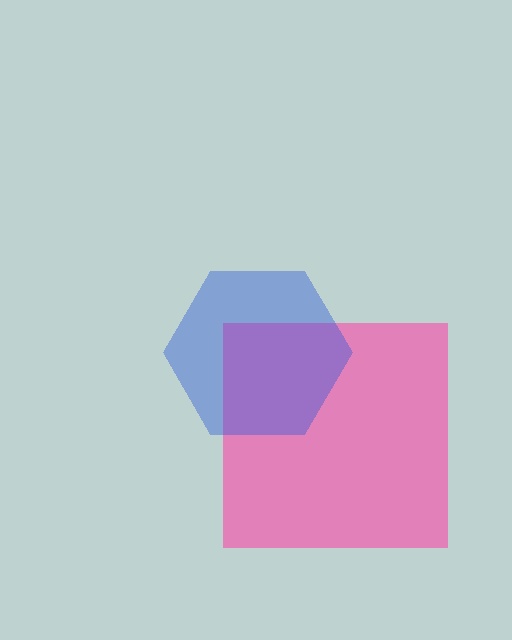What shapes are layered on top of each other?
The layered shapes are: a pink square, a blue hexagon.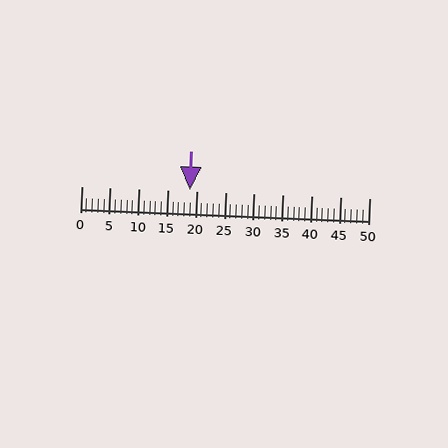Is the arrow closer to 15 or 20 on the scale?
The arrow is closer to 20.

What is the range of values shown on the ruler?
The ruler shows values from 0 to 50.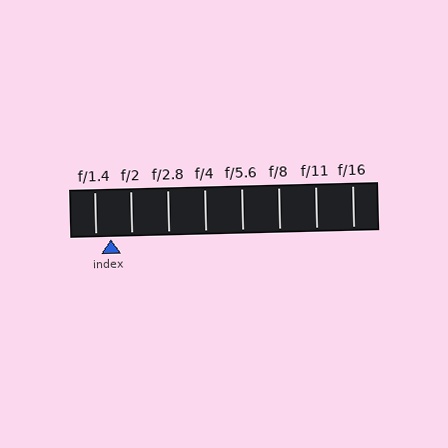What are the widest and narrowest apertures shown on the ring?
The widest aperture shown is f/1.4 and the narrowest is f/16.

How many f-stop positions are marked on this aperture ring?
There are 8 f-stop positions marked.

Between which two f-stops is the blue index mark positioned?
The index mark is between f/1.4 and f/2.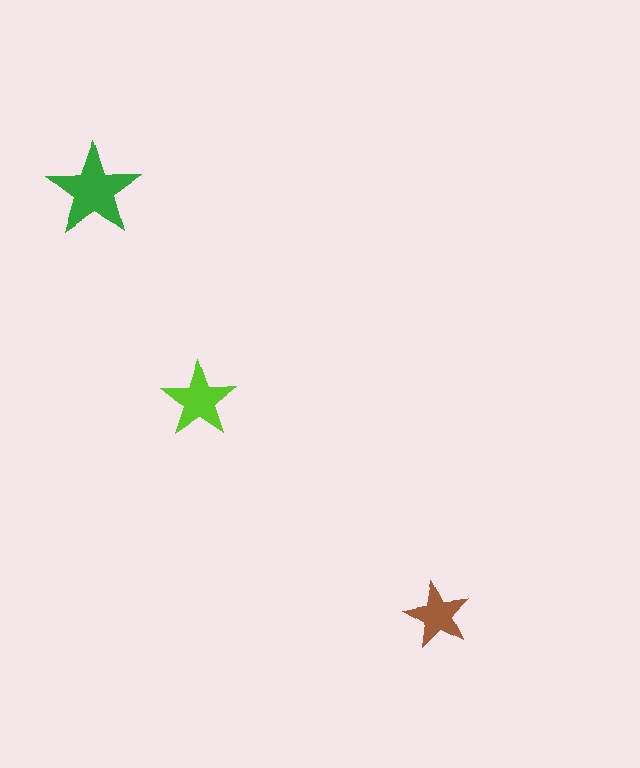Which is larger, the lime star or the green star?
The green one.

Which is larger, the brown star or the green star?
The green one.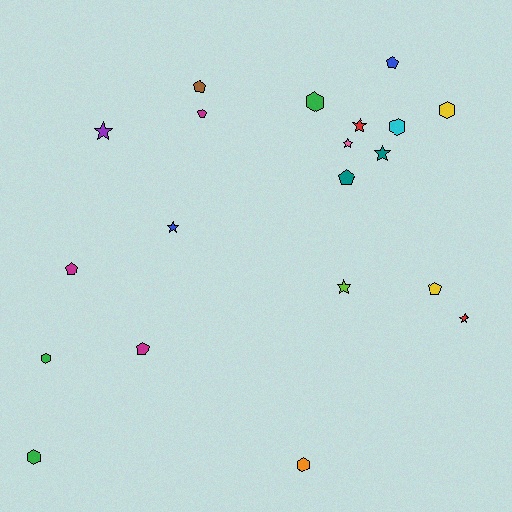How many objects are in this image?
There are 20 objects.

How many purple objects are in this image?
There is 1 purple object.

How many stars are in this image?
There are 7 stars.